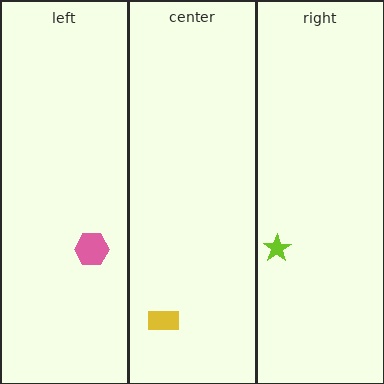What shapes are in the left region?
The pink hexagon.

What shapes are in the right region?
The lime star.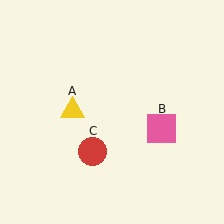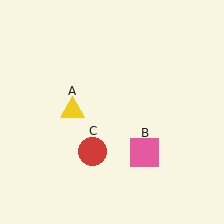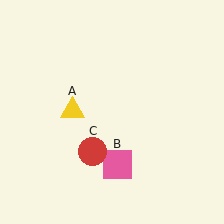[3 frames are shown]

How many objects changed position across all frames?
1 object changed position: pink square (object B).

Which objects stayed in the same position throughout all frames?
Yellow triangle (object A) and red circle (object C) remained stationary.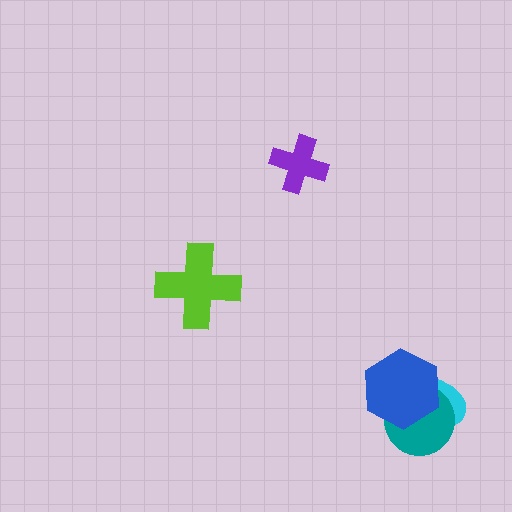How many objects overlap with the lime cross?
0 objects overlap with the lime cross.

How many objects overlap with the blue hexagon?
2 objects overlap with the blue hexagon.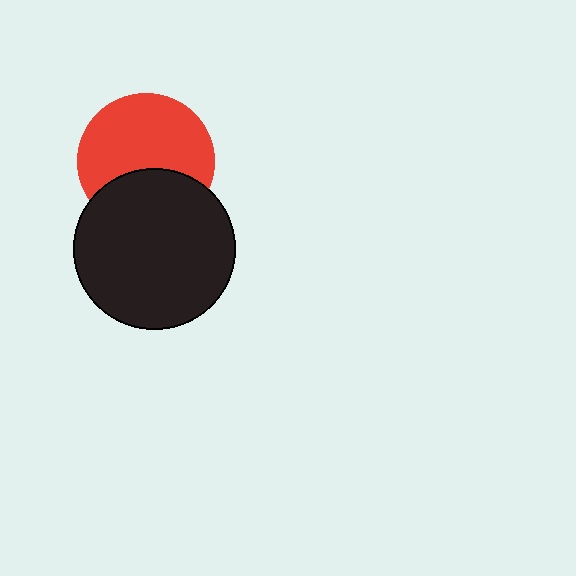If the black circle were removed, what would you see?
You would see the complete red circle.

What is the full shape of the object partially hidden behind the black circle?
The partially hidden object is a red circle.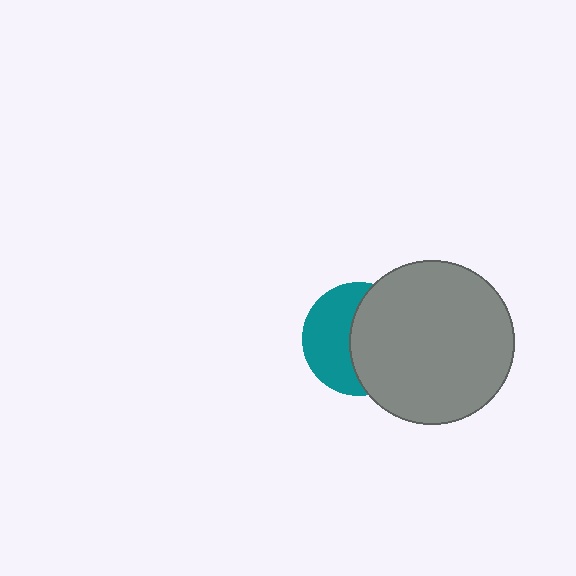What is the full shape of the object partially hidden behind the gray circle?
The partially hidden object is a teal circle.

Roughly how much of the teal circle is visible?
About half of it is visible (roughly 47%).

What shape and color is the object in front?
The object in front is a gray circle.